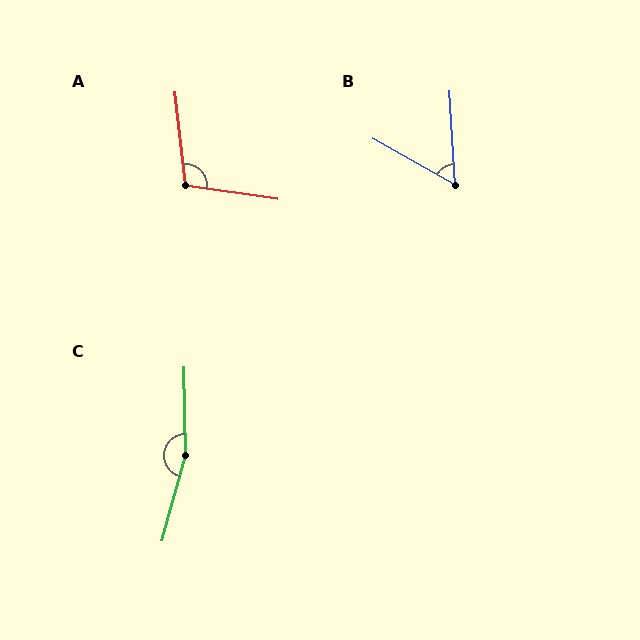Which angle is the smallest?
B, at approximately 57 degrees.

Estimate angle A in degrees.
Approximately 105 degrees.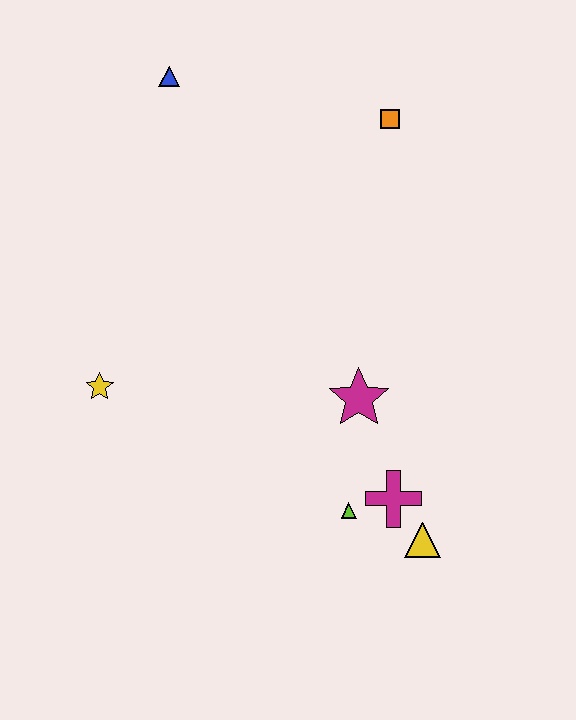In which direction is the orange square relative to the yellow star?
The orange square is to the right of the yellow star.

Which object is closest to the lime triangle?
The magenta cross is closest to the lime triangle.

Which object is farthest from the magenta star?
The blue triangle is farthest from the magenta star.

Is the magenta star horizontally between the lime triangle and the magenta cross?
Yes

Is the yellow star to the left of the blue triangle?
Yes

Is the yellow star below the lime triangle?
No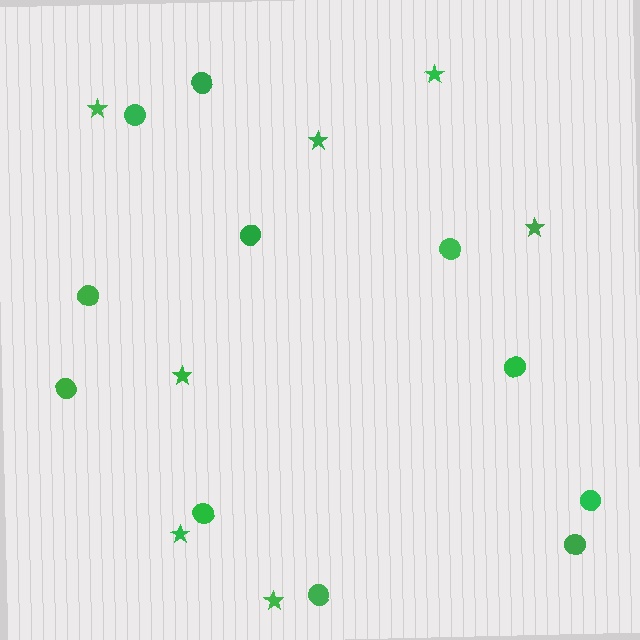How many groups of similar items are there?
There are 2 groups: one group of stars (7) and one group of circles (11).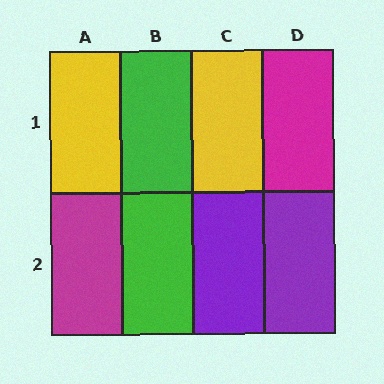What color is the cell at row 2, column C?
Purple.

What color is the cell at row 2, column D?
Purple.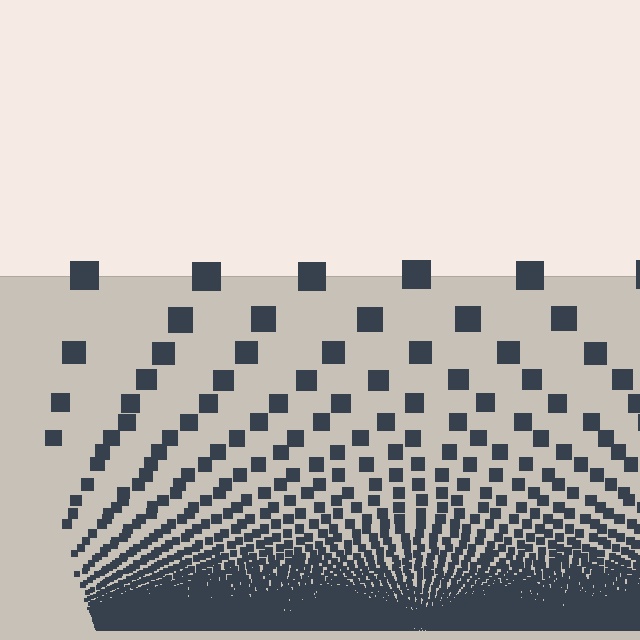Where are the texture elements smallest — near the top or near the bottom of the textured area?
Near the bottom.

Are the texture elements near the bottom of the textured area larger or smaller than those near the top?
Smaller. The gradient is inverted — elements near the bottom are smaller and denser.